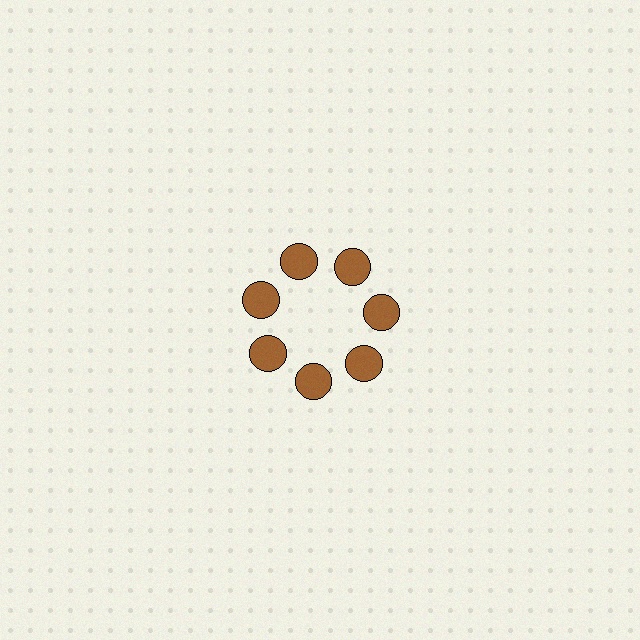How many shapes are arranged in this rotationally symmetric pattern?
There are 7 shapes, arranged in 7 groups of 1.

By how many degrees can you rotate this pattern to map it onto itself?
The pattern maps onto itself every 51 degrees of rotation.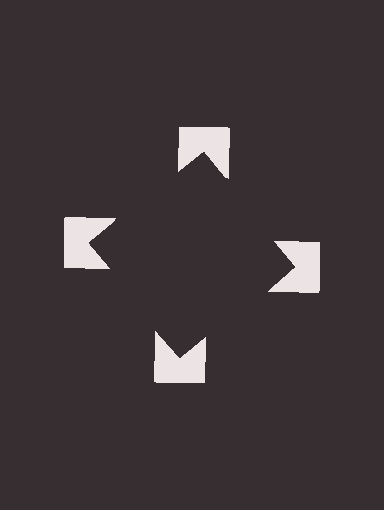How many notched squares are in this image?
There are 4 — one at each vertex of the illusory square.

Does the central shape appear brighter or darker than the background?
It typically appears slightly darker than the background, even though no actual brightness change is drawn.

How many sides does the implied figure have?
4 sides.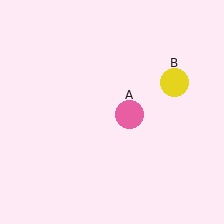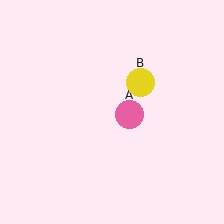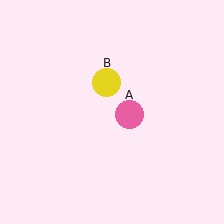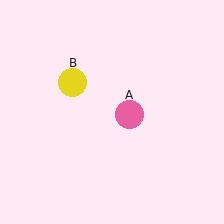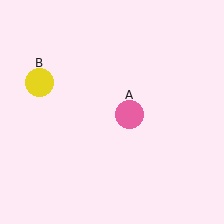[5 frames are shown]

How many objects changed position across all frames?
1 object changed position: yellow circle (object B).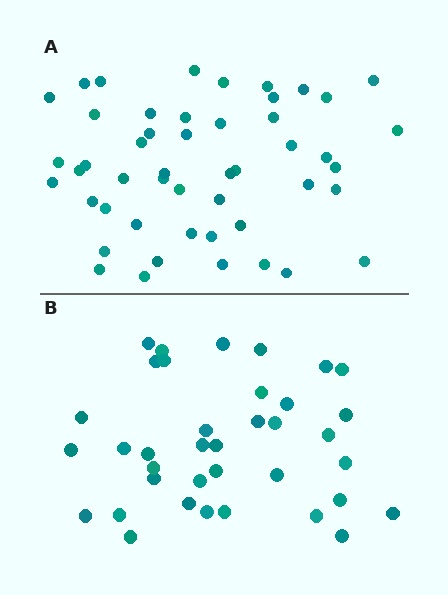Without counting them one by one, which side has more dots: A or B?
Region A (the top region) has more dots.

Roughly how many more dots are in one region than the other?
Region A has roughly 12 or so more dots than region B.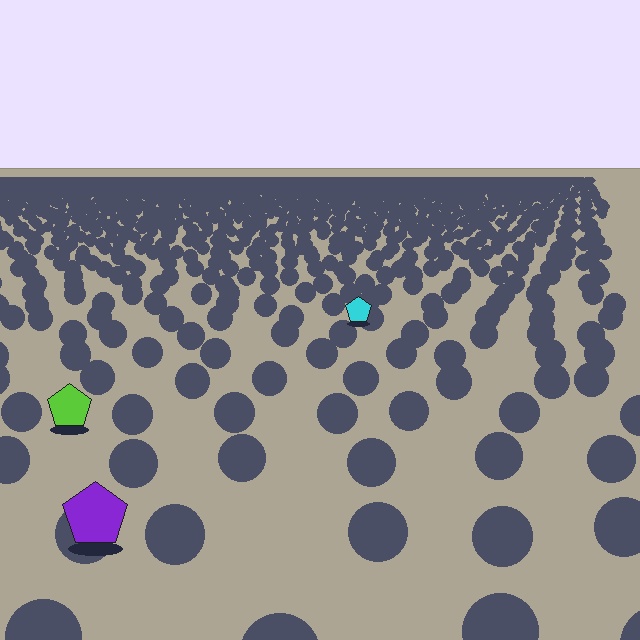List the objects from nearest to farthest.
From nearest to farthest: the purple pentagon, the lime pentagon, the cyan pentagon.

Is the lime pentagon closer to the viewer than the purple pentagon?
No. The purple pentagon is closer — you can tell from the texture gradient: the ground texture is coarser near it.